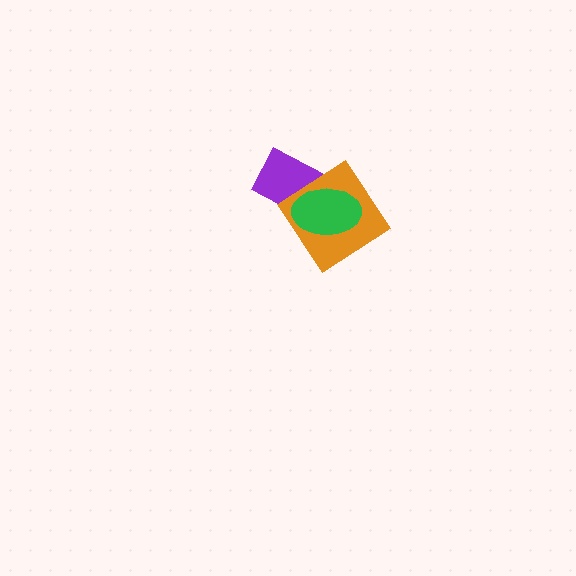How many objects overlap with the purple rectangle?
2 objects overlap with the purple rectangle.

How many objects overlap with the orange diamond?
2 objects overlap with the orange diamond.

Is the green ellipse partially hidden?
No, no other shape covers it.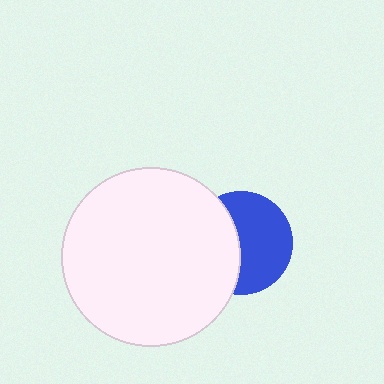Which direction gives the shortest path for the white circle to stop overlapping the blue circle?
Moving left gives the shortest separation.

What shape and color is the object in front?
The object in front is a white circle.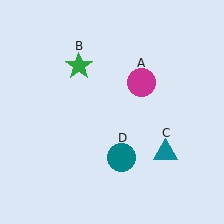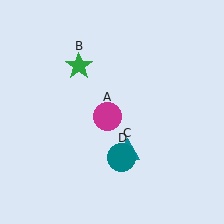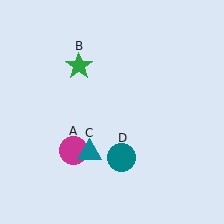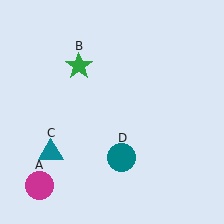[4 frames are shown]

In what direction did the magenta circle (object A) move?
The magenta circle (object A) moved down and to the left.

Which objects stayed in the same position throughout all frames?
Green star (object B) and teal circle (object D) remained stationary.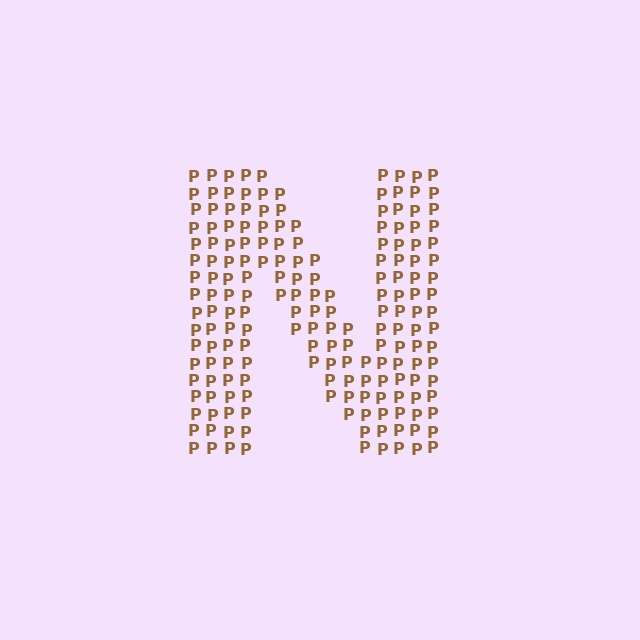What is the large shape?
The large shape is the letter N.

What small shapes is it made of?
It is made of small letter P's.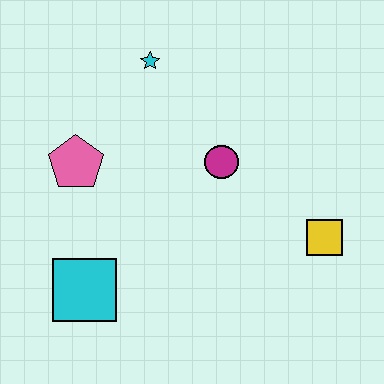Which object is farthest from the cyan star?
The yellow square is farthest from the cyan star.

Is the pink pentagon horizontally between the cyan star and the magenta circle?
No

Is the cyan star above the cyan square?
Yes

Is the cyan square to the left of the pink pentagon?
No